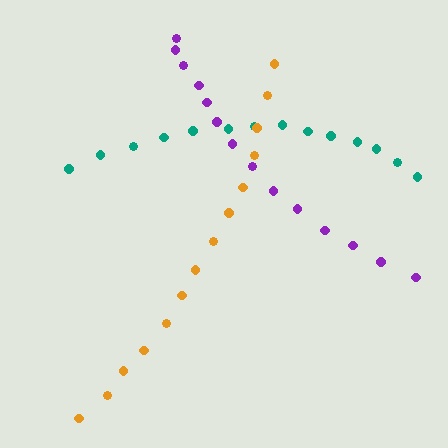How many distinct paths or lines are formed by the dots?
There are 3 distinct paths.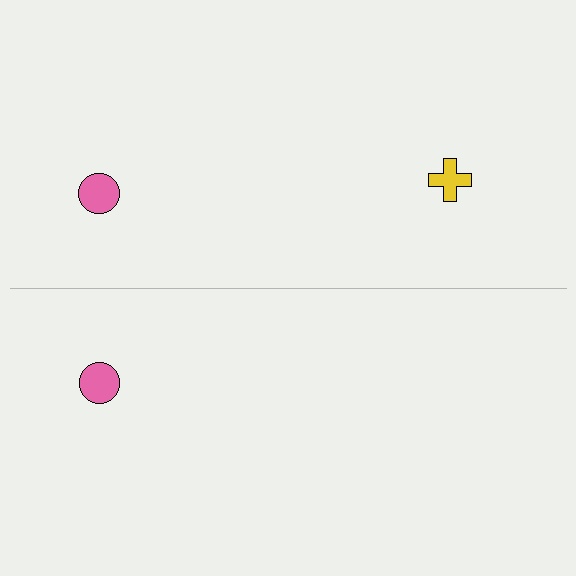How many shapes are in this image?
There are 3 shapes in this image.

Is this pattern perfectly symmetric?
No, the pattern is not perfectly symmetric. A yellow cross is missing from the bottom side.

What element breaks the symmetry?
A yellow cross is missing from the bottom side.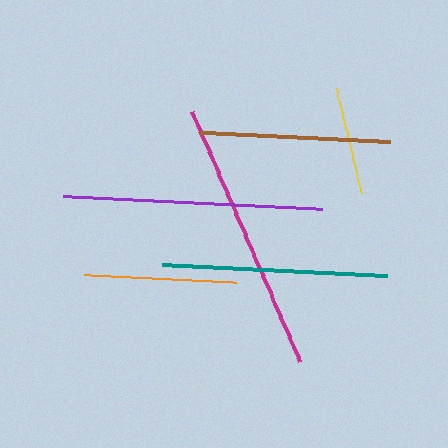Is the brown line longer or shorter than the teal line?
The teal line is longer than the brown line.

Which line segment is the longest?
The magenta line is the longest at approximately 272 pixels.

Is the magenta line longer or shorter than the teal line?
The magenta line is longer than the teal line.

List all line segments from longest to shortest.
From longest to shortest: magenta, purple, teal, brown, orange, yellow.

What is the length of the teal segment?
The teal segment is approximately 224 pixels long.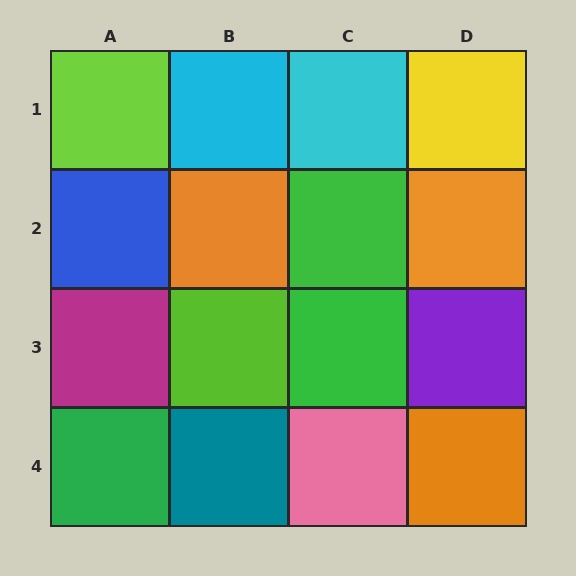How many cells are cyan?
2 cells are cyan.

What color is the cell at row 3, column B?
Lime.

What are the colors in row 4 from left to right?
Green, teal, pink, orange.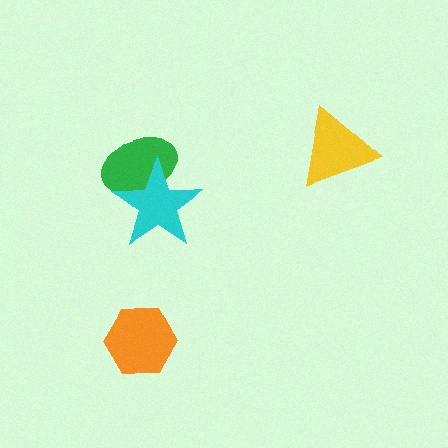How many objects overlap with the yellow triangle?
0 objects overlap with the yellow triangle.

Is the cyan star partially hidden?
No, no other shape covers it.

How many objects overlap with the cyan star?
1 object overlaps with the cyan star.